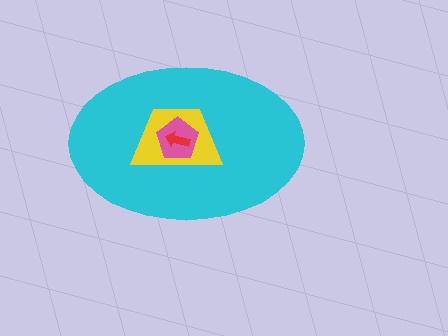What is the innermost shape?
The red arrow.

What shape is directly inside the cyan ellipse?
The yellow trapezoid.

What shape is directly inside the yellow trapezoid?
The pink pentagon.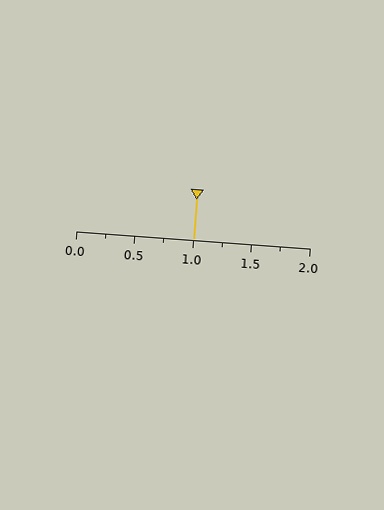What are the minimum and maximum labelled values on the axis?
The axis runs from 0.0 to 2.0.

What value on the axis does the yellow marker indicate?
The marker indicates approximately 1.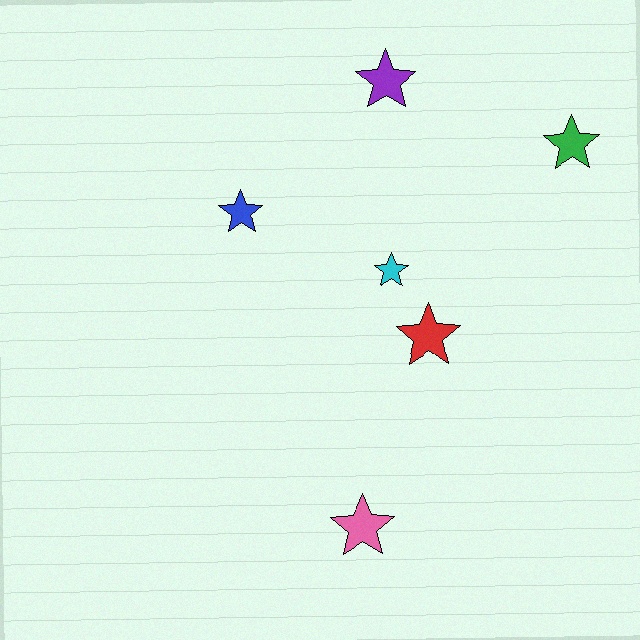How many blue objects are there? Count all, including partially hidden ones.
There is 1 blue object.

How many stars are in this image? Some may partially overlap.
There are 6 stars.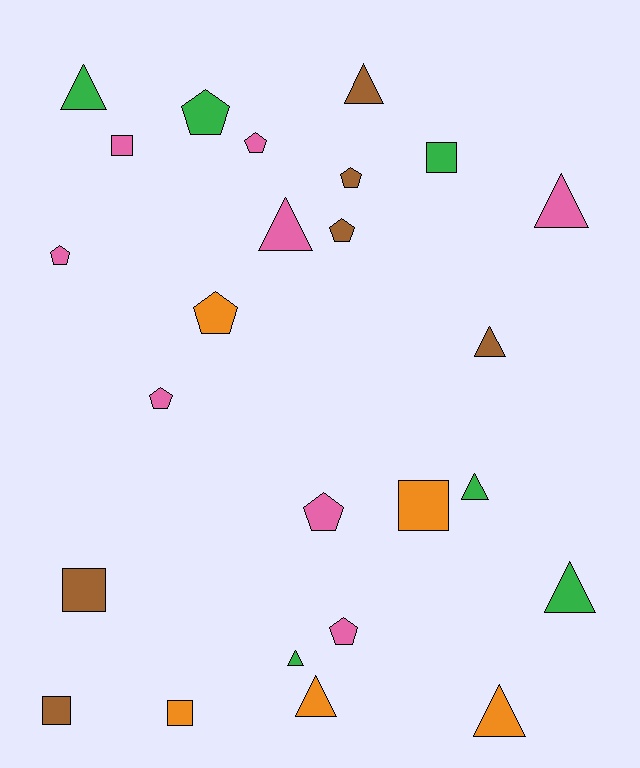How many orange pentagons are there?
There is 1 orange pentagon.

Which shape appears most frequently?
Triangle, with 10 objects.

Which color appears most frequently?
Pink, with 8 objects.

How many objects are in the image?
There are 25 objects.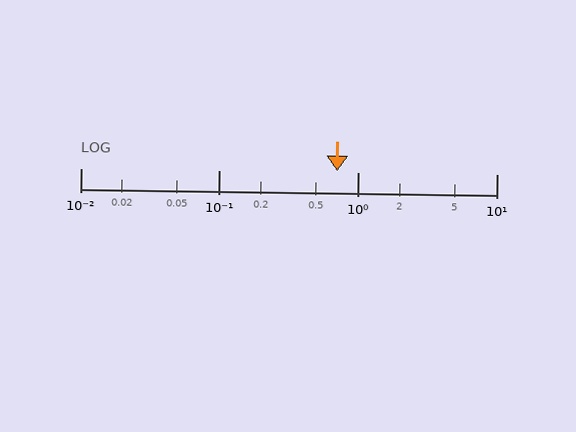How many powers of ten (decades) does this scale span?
The scale spans 3 decades, from 0.01 to 10.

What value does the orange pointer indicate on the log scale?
The pointer indicates approximately 0.71.